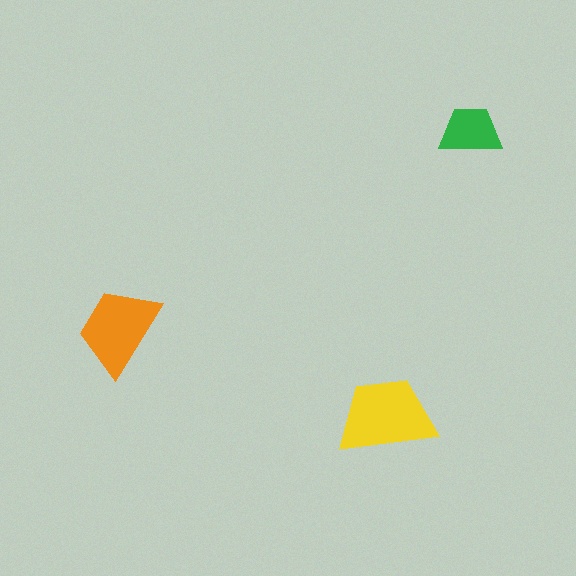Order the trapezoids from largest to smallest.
the yellow one, the orange one, the green one.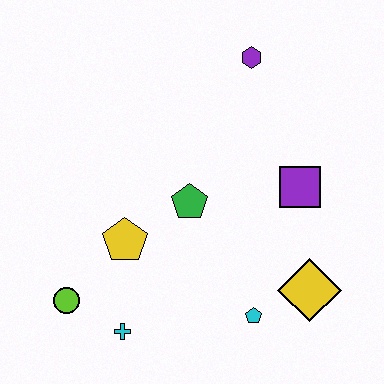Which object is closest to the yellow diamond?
The cyan pentagon is closest to the yellow diamond.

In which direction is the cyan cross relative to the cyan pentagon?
The cyan cross is to the left of the cyan pentagon.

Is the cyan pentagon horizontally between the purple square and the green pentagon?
Yes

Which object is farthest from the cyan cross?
The purple hexagon is farthest from the cyan cross.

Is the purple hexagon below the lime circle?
No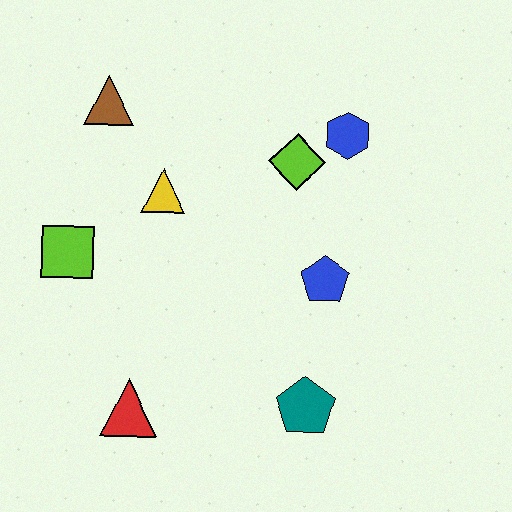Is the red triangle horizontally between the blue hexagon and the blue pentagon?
No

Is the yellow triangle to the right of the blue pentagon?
No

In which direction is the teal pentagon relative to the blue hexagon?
The teal pentagon is below the blue hexagon.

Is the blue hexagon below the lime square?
No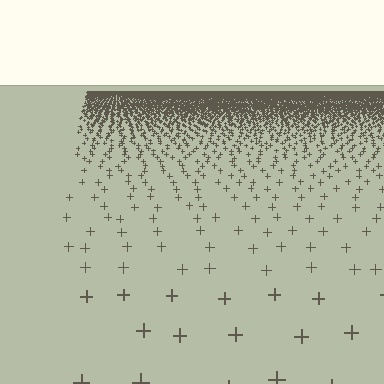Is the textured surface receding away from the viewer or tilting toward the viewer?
The surface is receding away from the viewer. Texture elements get smaller and denser toward the top.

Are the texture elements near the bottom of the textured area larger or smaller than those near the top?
Larger. Near the bottom, elements are closer to the viewer and appear at a bigger on-screen size.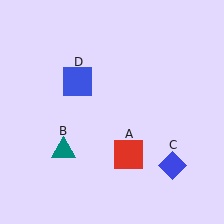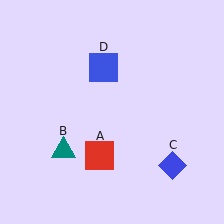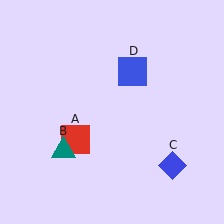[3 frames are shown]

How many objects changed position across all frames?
2 objects changed position: red square (object A), blue square (object D).